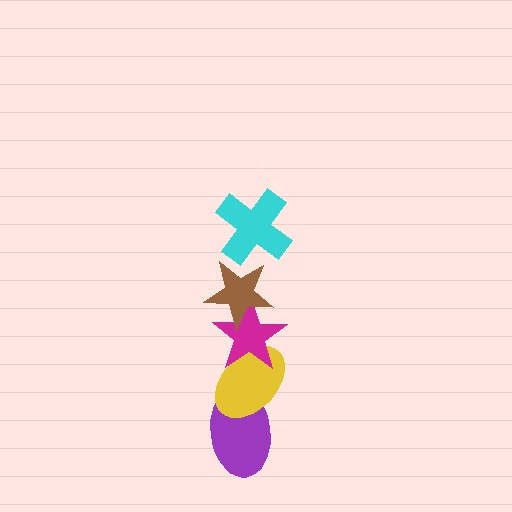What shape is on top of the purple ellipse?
The yellow ellipse is on top of the purple ellipse.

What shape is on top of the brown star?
The cyan cross is on top of the brown star.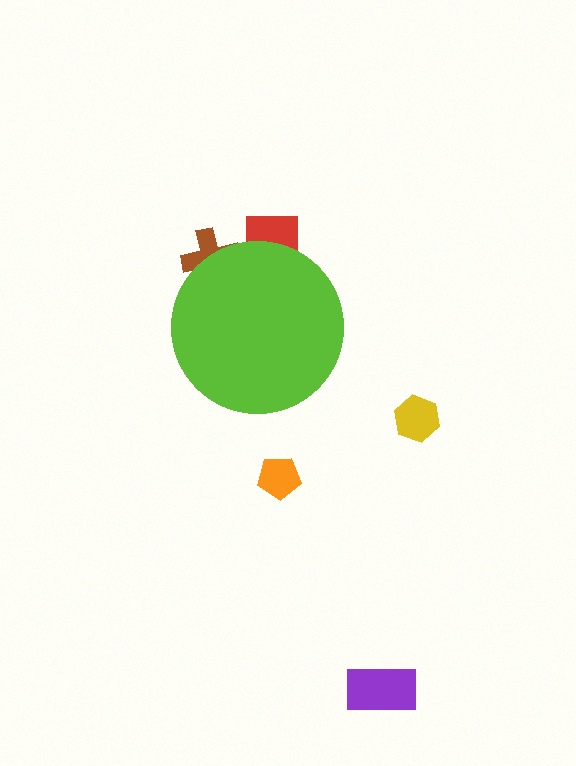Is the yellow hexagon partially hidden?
No, the yellow hexagon is fully visible.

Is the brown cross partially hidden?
Yes, the brown cross is partially hidden behind the lime circle.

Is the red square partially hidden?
Yes, the red square is partially hidden behind the lime circle.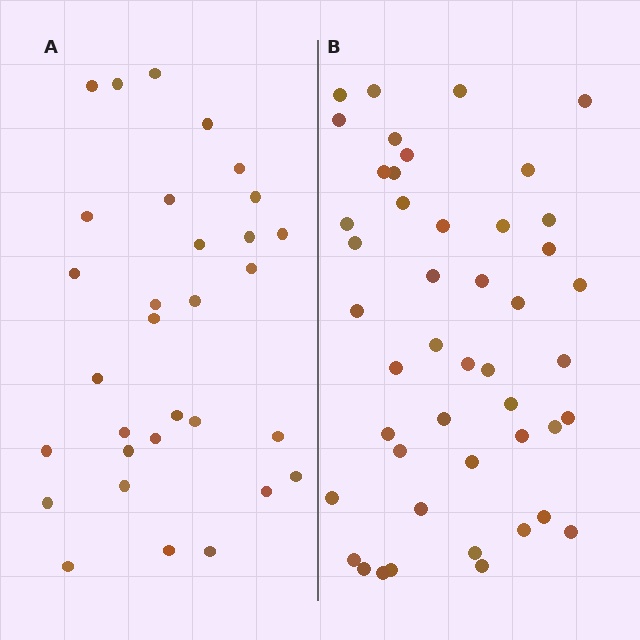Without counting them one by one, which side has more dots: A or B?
Region B (the right region) has more dots.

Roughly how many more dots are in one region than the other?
Region B has approximately 15 more dots than region A.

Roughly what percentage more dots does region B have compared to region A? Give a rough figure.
About 50% more.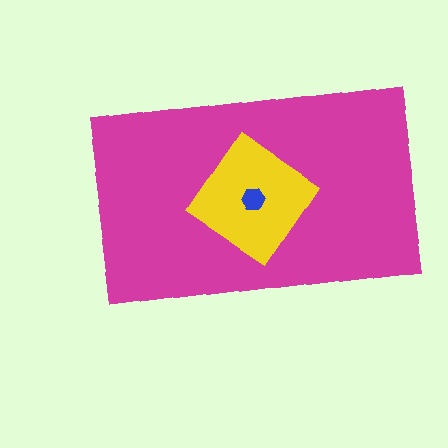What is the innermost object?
The blue hexagon.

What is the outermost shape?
The magenta rectangle.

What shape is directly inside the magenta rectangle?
The yellow diamond.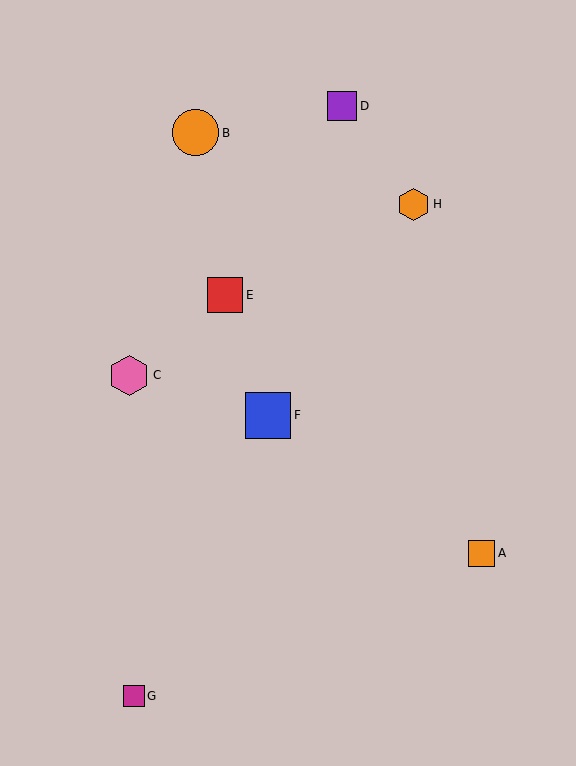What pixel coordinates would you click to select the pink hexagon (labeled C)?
Click at (129, 375) to select the pink hexagon C.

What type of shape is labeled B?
Shape B is an orange circle.